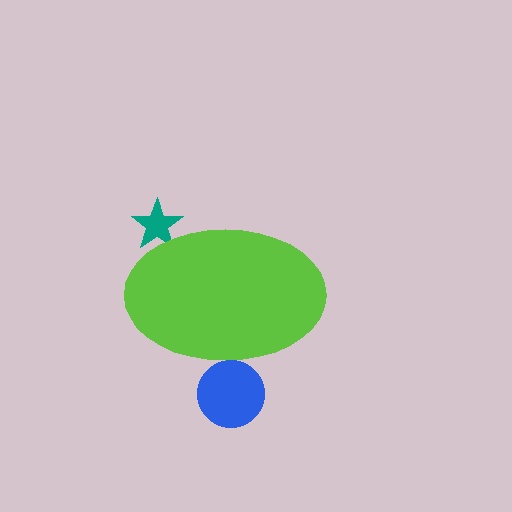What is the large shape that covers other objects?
A lime ellipse.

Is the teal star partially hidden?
Yes, the teal star is partially hidden behind the lime ellipse.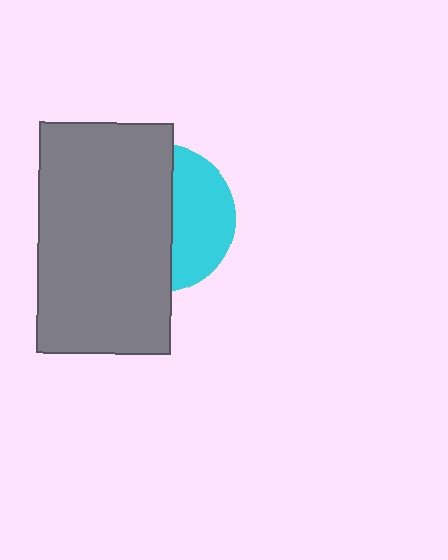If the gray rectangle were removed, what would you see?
You would see the complete cyan circle.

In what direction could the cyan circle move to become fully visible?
The cyan circle could move right. That would shift it out from behind the gray rectangle entirely.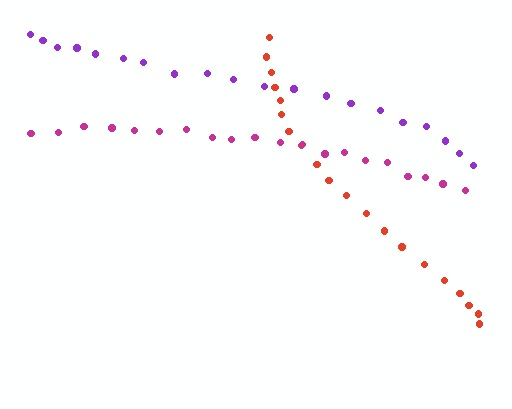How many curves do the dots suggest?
There are 3 distinct paths.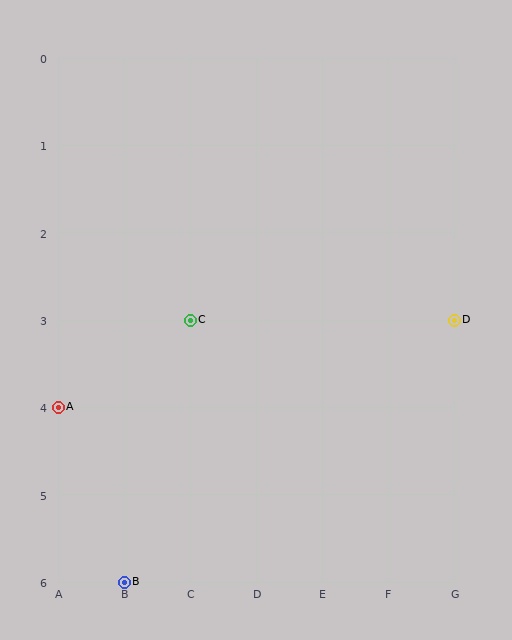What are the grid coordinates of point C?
Point C is at grid coordinates (C, 3).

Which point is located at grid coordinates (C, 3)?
Point C is at (C, 3).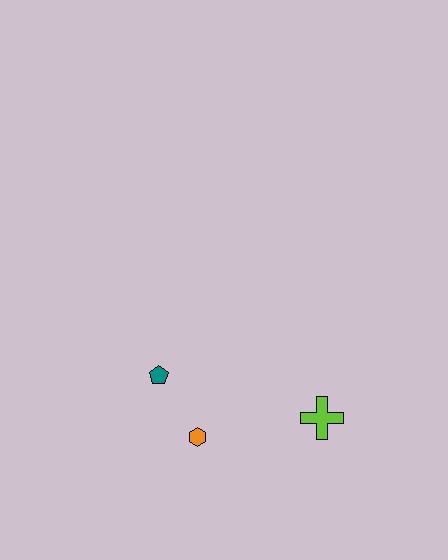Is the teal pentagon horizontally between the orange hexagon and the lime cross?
No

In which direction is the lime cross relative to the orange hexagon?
The lime cross is to the right of the orange hexagon.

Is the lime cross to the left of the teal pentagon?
No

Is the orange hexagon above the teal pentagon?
No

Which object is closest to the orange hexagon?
The teal pentagon is closest to the orange hexagon.